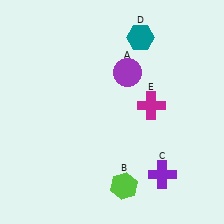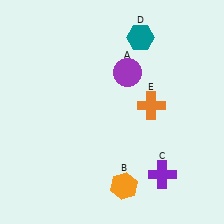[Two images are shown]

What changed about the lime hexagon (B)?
In Image 1, B is lime. In Image 2, it changed to orange.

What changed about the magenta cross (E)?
In Image 1, E is magenta. In Image 2, it changed to orange.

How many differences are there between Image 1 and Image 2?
There are 2 differences between the two images.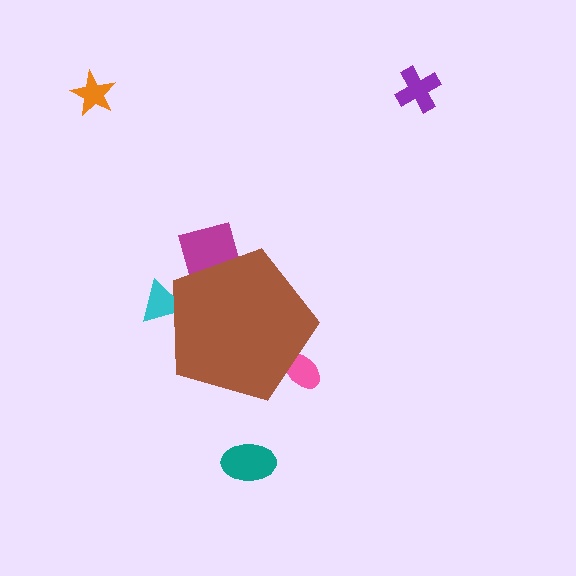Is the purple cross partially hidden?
No, the purple cross is fully visible.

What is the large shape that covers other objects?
A brown pentagon.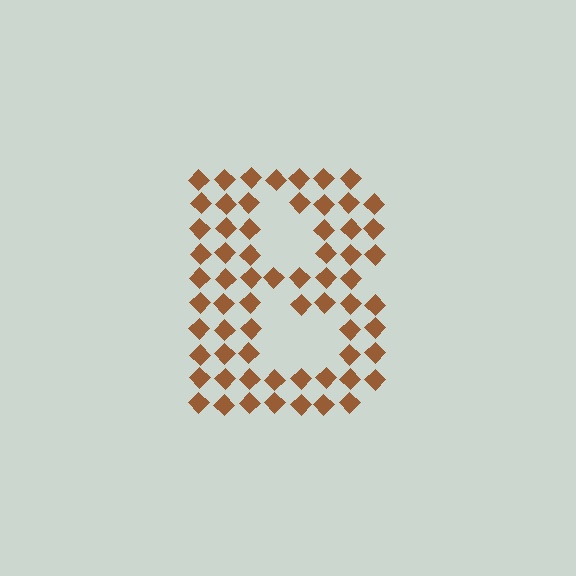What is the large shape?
The large shape is the letter B.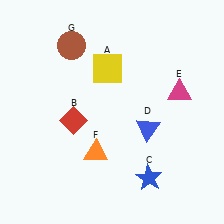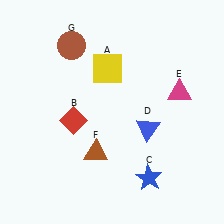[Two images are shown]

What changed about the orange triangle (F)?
In Image 1, F is orange. In Image 2, it changed to brown.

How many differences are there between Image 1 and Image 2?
There is 1 difference between the two images.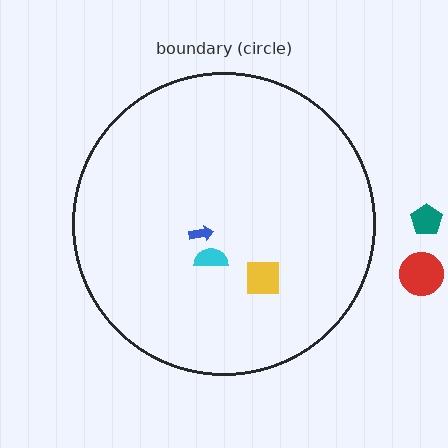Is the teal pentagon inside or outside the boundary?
Outside.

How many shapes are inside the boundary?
3 inside, 2 outside.